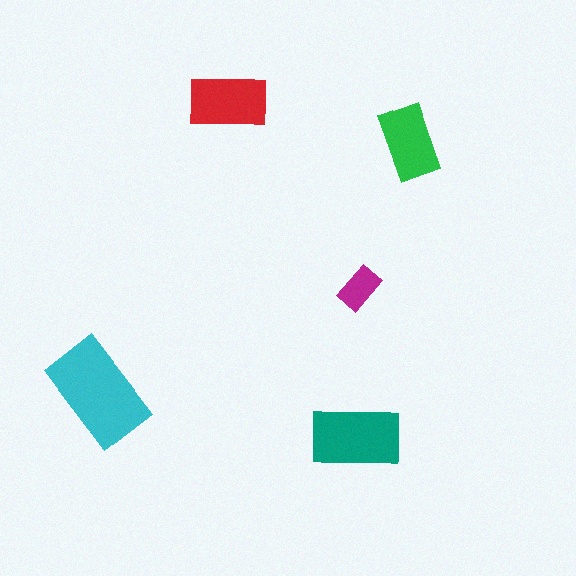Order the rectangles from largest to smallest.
the cyan one, the teal one, the red one, the green one, the magenta one.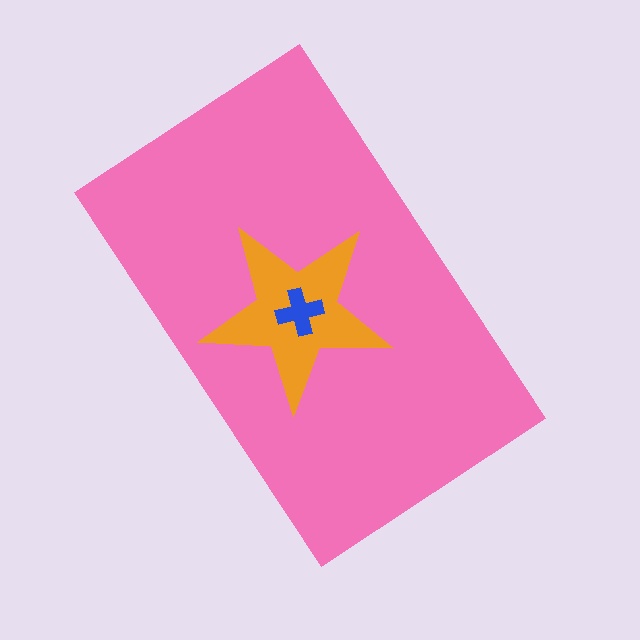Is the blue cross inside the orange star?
Yes.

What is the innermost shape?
The blue cross.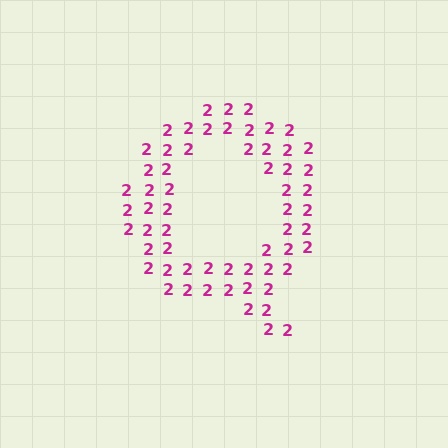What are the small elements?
The small elements are digit 2's.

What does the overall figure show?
The overall figure shows the letter Q.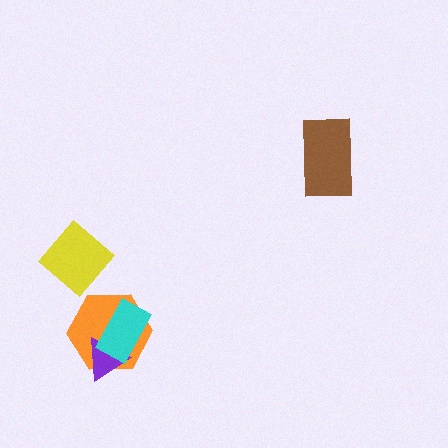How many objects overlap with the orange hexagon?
2 objects overlap with the orange hexagon.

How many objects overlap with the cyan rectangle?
2 objects overlap with the cyan rectangle.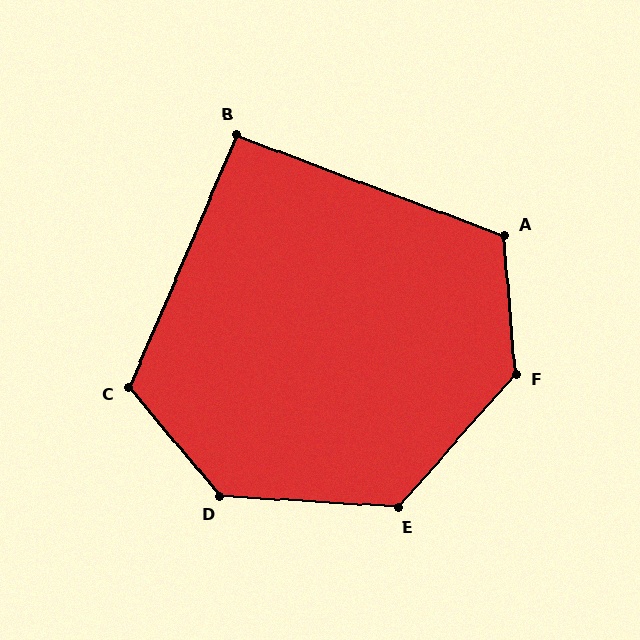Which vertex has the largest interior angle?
F, at approximately 134 degrees.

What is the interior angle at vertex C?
Approximately 117 degrees (obtuse).